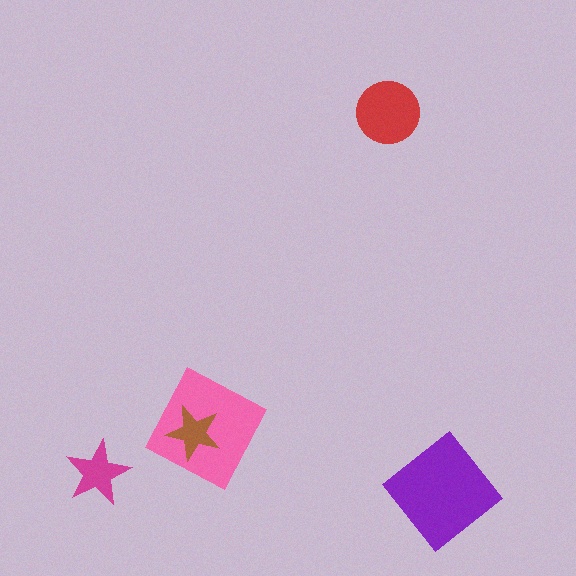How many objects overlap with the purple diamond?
0 objects overlap with the purple diamond.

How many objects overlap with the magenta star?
0 objects overlap with the magenta star.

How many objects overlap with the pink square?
1 object overlaps with the pink square.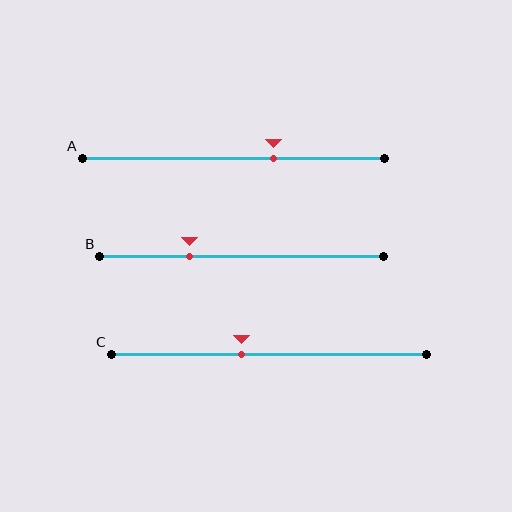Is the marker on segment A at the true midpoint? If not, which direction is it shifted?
No, the marker on segment A is shifted to the right by about 13% of the segment length.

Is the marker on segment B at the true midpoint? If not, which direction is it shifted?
No, the marker on segment B is shifted to the left by about 18% of the segment length.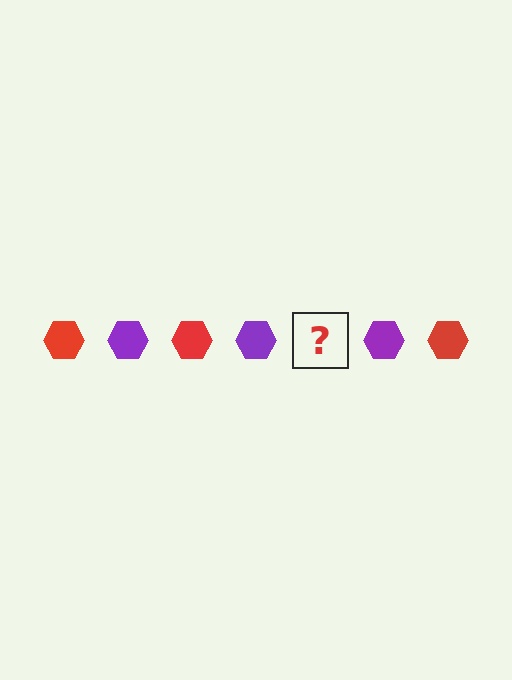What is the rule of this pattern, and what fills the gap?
The rule is that the pattern cycles through red, purple hexagons. The gap should be filled with a red hexagon.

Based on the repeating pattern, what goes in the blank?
The blank should be a red hexagon.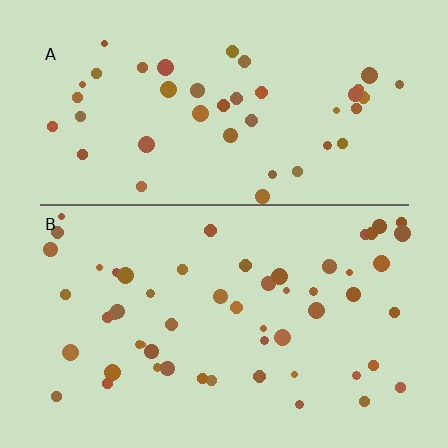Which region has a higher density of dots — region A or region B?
B (the bottom).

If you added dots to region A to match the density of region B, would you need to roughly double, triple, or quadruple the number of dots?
Approximately double.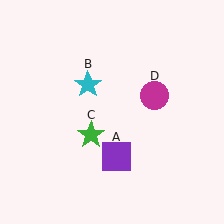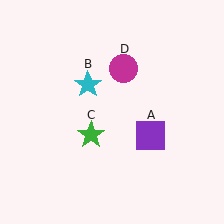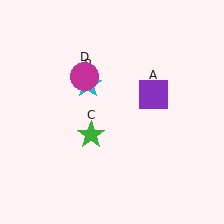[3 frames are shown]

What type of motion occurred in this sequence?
The purple square (object A), magenta circle (object D) rotated counterclockwise around the center of the scene.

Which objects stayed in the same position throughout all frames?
Cyan star (object B) and green star (object C) remained stationary.